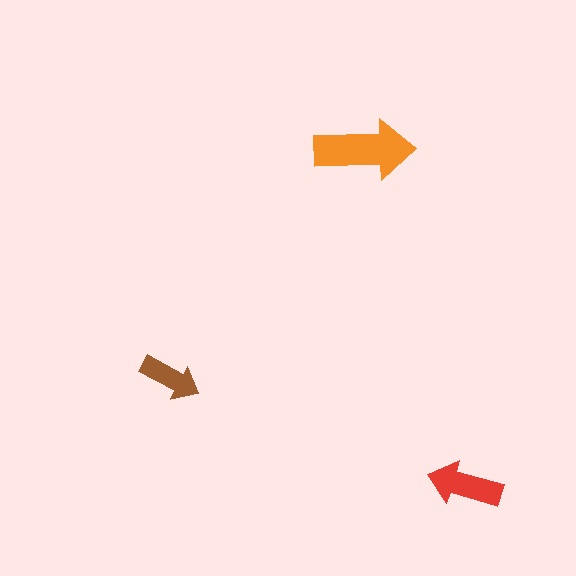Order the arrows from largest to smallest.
the orange one, the red one, the brown one.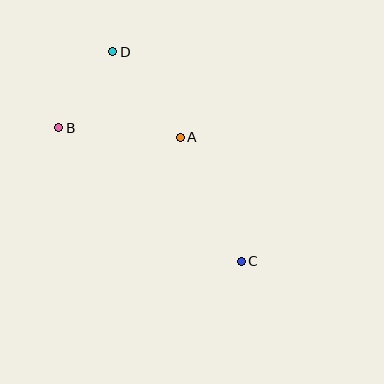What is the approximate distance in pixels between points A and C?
The distance between A and C is approximately 138 pixels.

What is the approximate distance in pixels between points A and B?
The distance between A and B is approximately 122 pixels.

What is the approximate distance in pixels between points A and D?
The distance between A and D is approximately 109 pixels.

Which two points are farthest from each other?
Points C and D are farthest from each other.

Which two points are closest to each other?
Points B and D are closest to each other.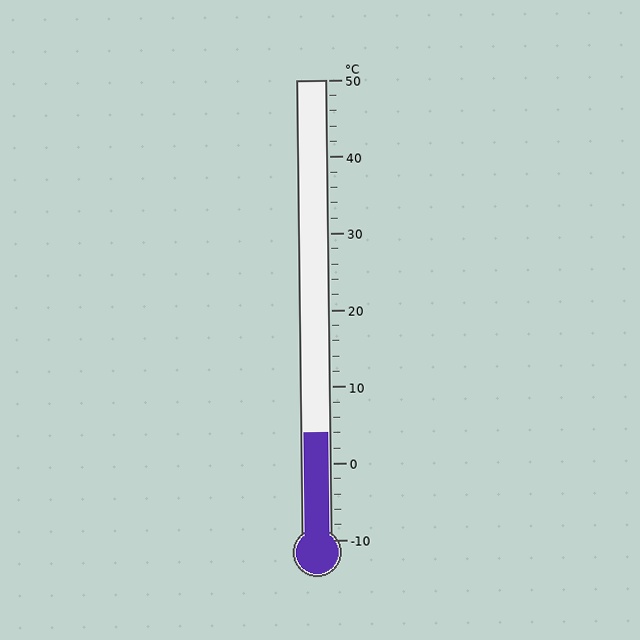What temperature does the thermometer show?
The thermometer shows approximately 4°C.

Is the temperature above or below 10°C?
The temperature is below 10°C.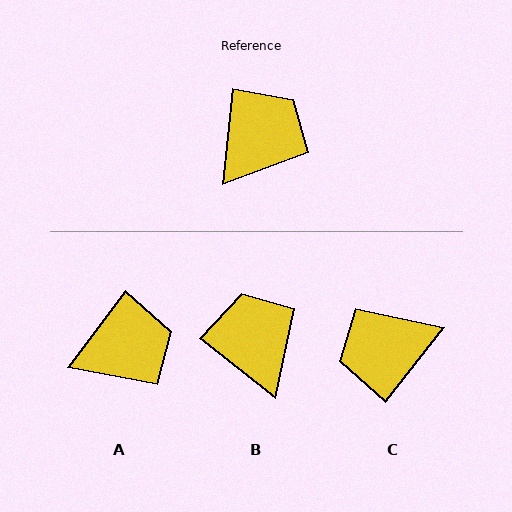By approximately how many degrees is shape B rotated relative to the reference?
Approximately 57 degrees counter-clockwise.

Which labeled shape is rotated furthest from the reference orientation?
C, about 148 degrees away.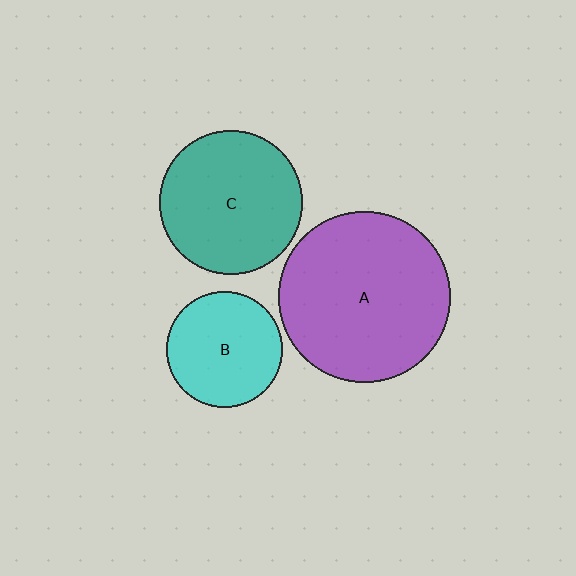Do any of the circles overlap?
No, none of the circles overlap.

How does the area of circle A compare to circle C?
Approximately 1.4 times.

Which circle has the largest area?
Circle A (purple).